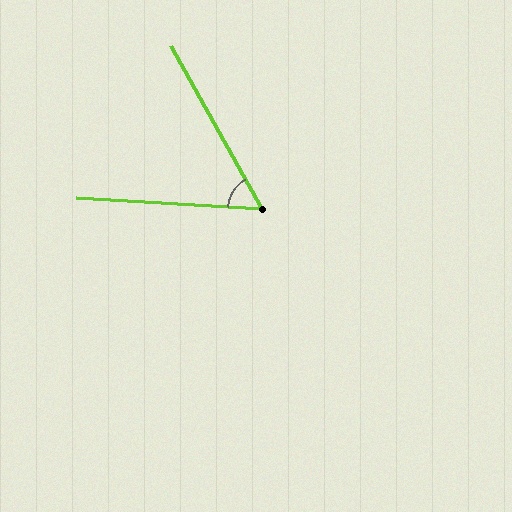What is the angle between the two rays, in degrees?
Approximately 57 degrees.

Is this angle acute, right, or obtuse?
It is acute.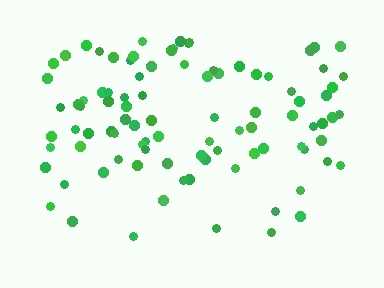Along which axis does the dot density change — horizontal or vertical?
Vertical.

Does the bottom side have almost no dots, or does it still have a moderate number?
Still a moderate number, just noticeably fewer than the top.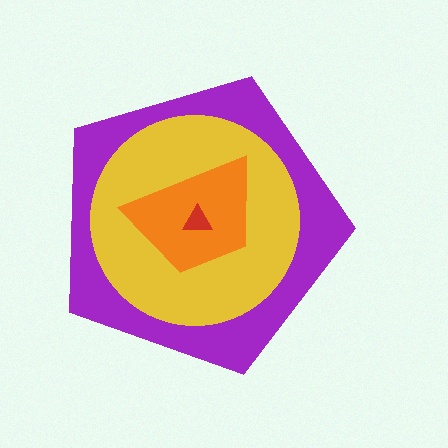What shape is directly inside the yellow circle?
The orange trapezoid.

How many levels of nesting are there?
4.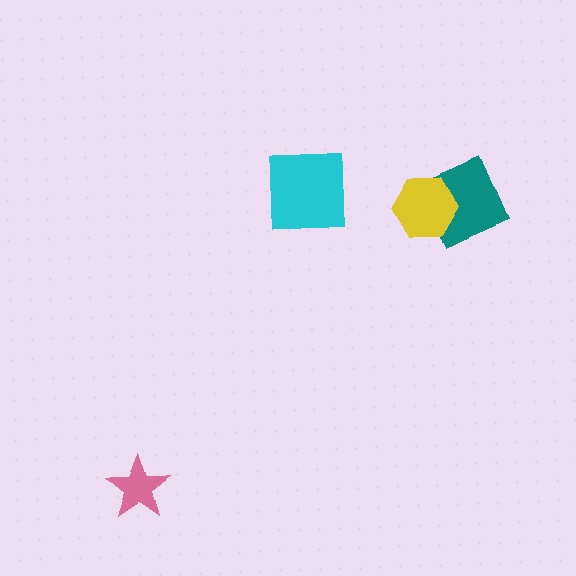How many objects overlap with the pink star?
0 objects overlap with the pink star.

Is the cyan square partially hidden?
No, no other shape covers it.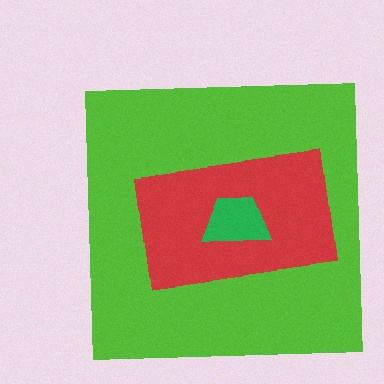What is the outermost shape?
The lime square.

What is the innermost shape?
The green trapezoid.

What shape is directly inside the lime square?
The red rectangle.